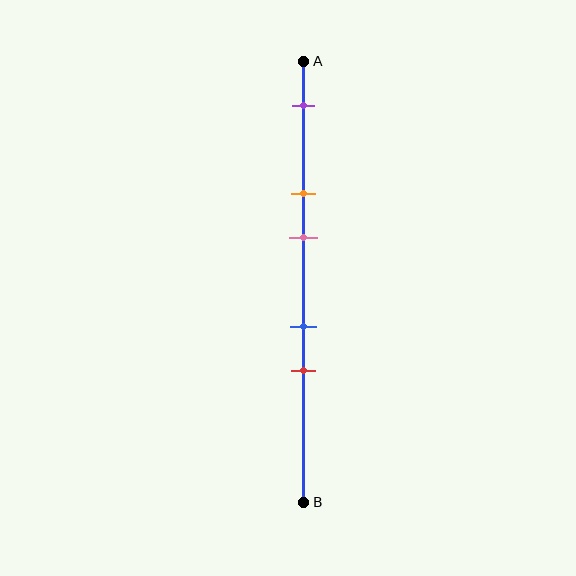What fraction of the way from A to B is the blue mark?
The blue mark is approximately 60% (0.6) of the way from A to B.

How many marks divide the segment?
There are 5 marks dividing the segment.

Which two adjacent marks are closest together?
The blue and red marks are the closest adjacent pair.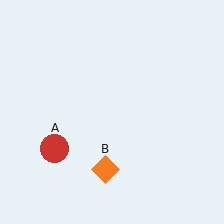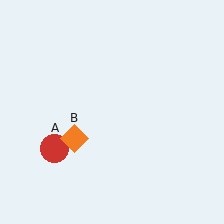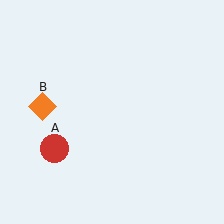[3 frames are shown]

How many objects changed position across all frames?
1 object changed position: orange diamond (object B).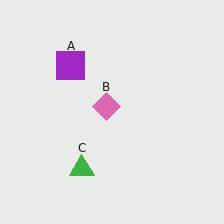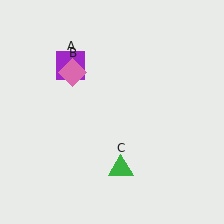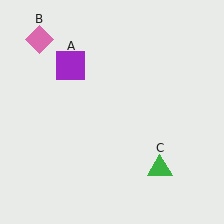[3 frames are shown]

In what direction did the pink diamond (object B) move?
The pink diamond (object B) moved up and to the left.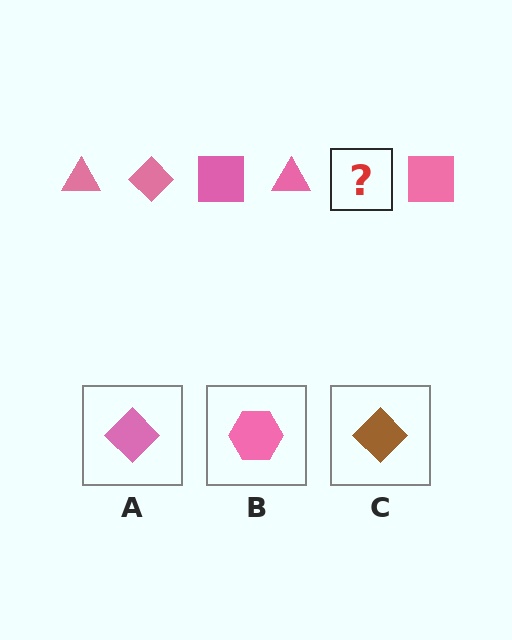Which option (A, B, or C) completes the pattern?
A.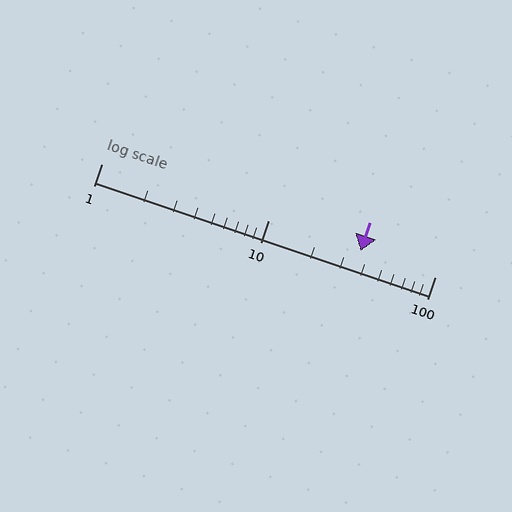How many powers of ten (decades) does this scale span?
The scale spans 2 decades, from 1 to 100.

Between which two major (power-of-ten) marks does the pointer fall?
The pointer is between 10 and 100.